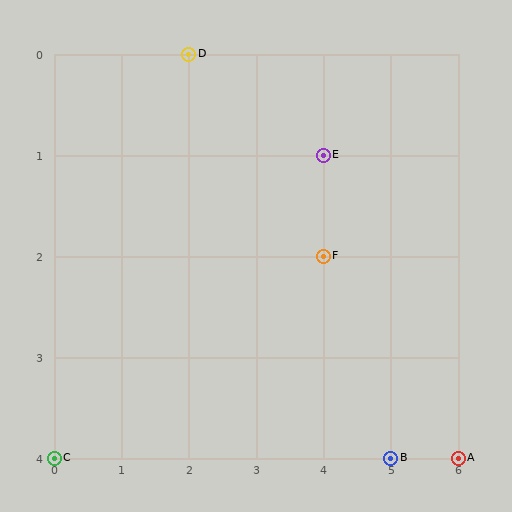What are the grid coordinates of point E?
Point E is at grid coordinates (4, 1).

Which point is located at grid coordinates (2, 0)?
Point D is at (2, 0).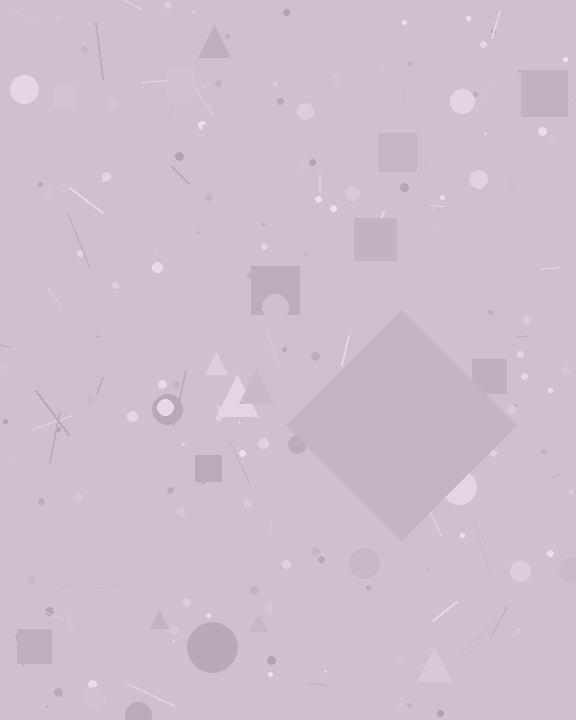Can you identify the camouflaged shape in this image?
The camouflaged shape is a diamond.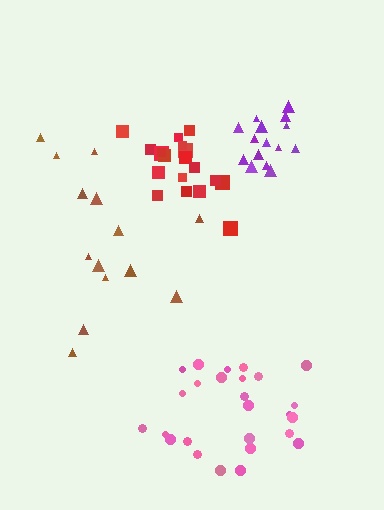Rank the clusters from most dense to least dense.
purple, red, pink, brown.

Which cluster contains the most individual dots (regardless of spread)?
Pink (26).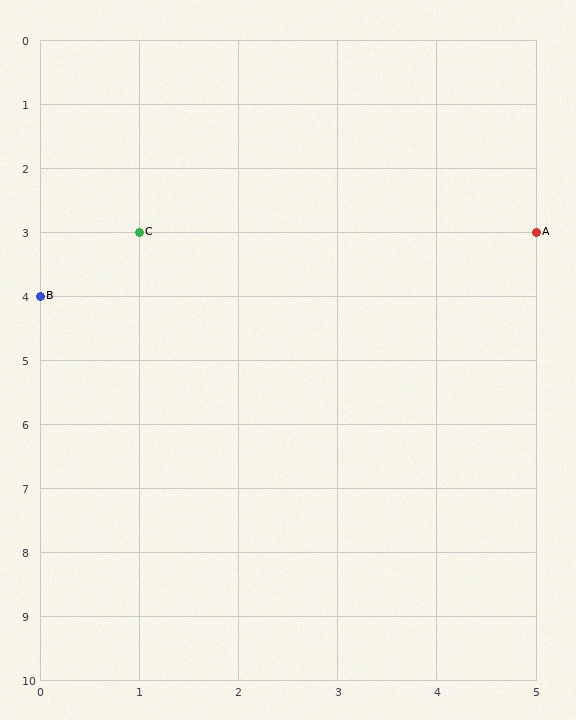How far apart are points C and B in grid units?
Points C and B are 1 column and 1 row apart (about 1.4 grid units diagonally).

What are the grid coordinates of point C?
Point C is at grid coordinates (1, 3).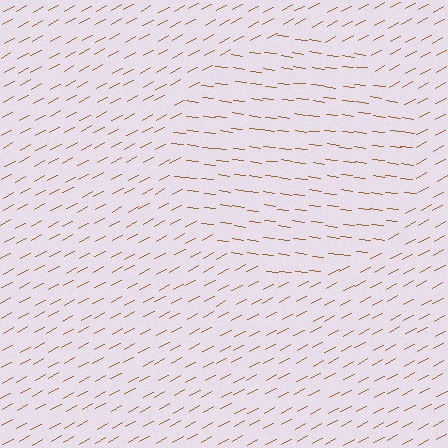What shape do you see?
I see a circle.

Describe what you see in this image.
The image is filled with small brown line segments. A circle region in the image has lines oriented differently from the surrounding lines, creating a visible texture boundary.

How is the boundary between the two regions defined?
The boundary is defined purely by a change in line orientation (approximately 35 degrees difference). All lines are the same color and thickness.